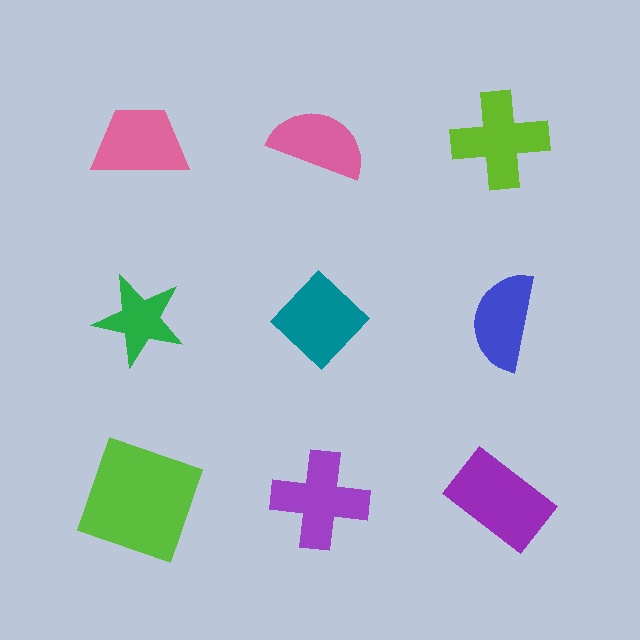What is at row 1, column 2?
A pink semicircle.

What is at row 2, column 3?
A blue semicircle.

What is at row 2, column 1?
A green star.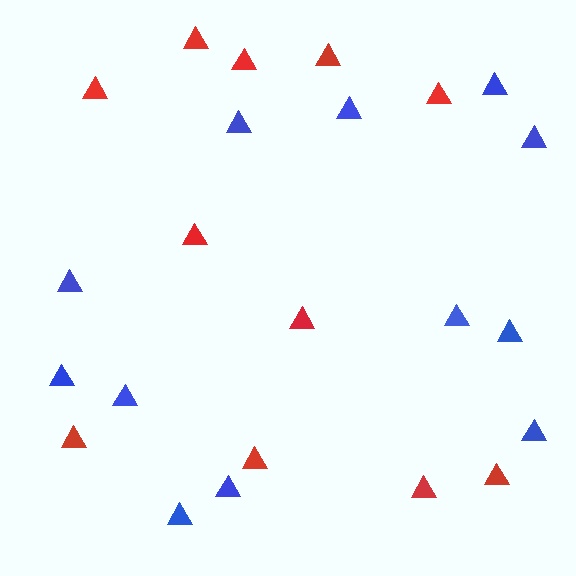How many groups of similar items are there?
There are 2 groups: one group of blue triangles (12) and one group of red triangles (11).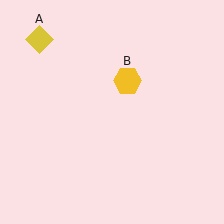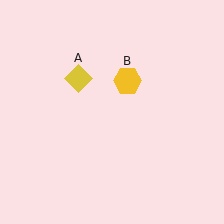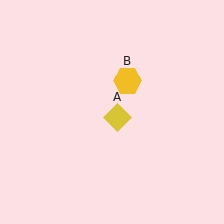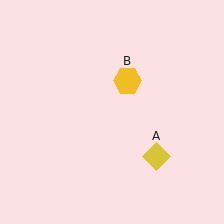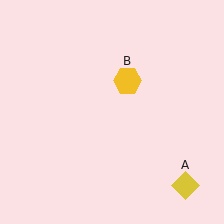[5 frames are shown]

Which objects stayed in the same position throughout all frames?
Yellow hexagon (object B) remained stationary.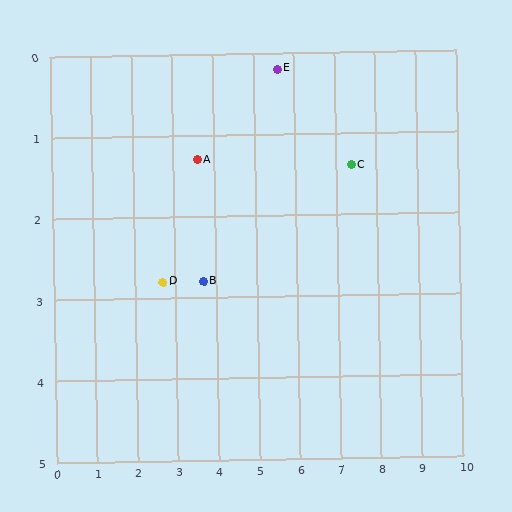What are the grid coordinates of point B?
Point B is at approximately (3.7, 2.8).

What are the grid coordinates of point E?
Point E is at approximately (5.6, 0.2).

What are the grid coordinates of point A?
Point A is at approximately (3.6, 1.3).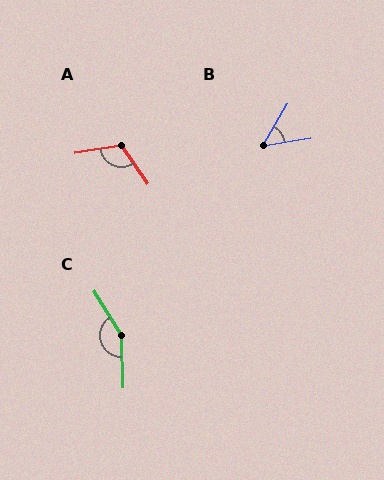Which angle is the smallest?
B, at approximately 50 degrees.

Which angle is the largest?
C, at approximately 149 degrees.